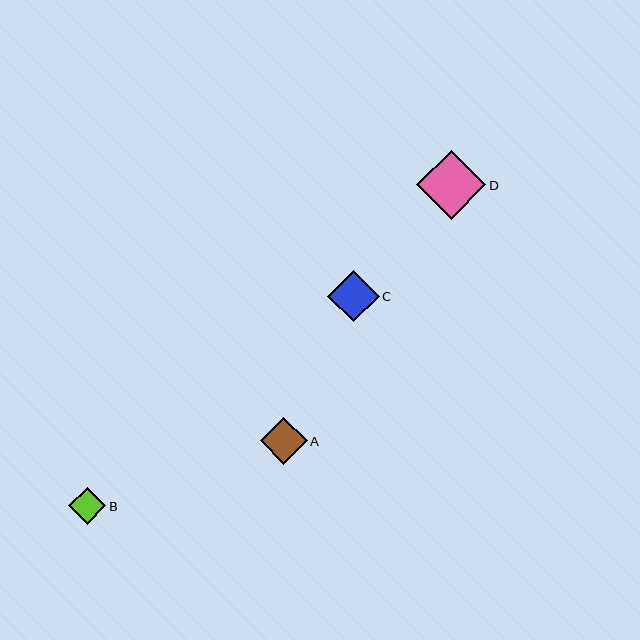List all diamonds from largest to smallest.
From largest to smallest: D, C, A, B.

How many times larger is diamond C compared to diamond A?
Diamond C is approximately 1.1 times the size of diamond A.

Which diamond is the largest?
Diamond D is the largest with a size of approximately 69 pixels.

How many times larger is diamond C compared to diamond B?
Diamond C is approximately 1.4 times the size of diamond B.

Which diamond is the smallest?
Diamond B is the smallest with a size of approximately 37 pixels.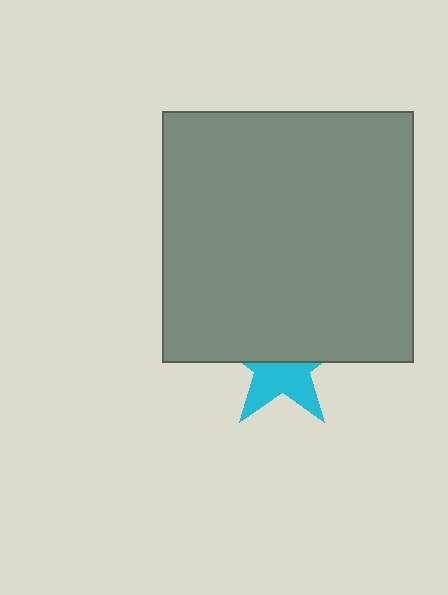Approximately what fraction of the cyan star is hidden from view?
Roughly 53% of the cyan star is hidden behind the gray square.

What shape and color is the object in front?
The object in front is a gray square.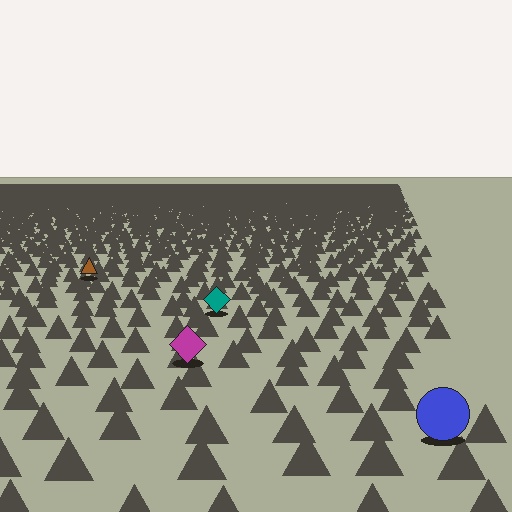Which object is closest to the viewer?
The blue circle is closest. The texture marks near it are larger and more spread out.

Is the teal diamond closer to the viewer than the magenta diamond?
No. The magenta diamond is closer — you can tell from the texture gradient: the ground texture is coarser near it.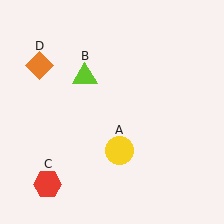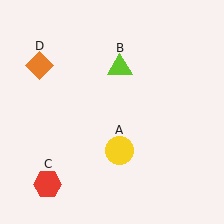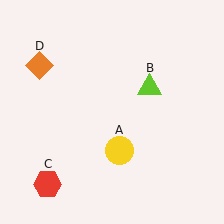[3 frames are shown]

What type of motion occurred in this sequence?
The lime triangle (object B) rotated clockwise around the center of the scene.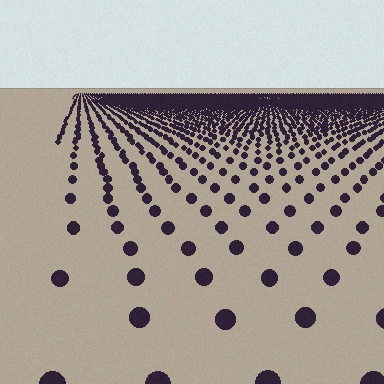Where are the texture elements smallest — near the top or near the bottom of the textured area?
Near the top.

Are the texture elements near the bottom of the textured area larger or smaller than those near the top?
Larger. Near the bottom, elements are closer to the viewer and appear at a bigger on-screen size.